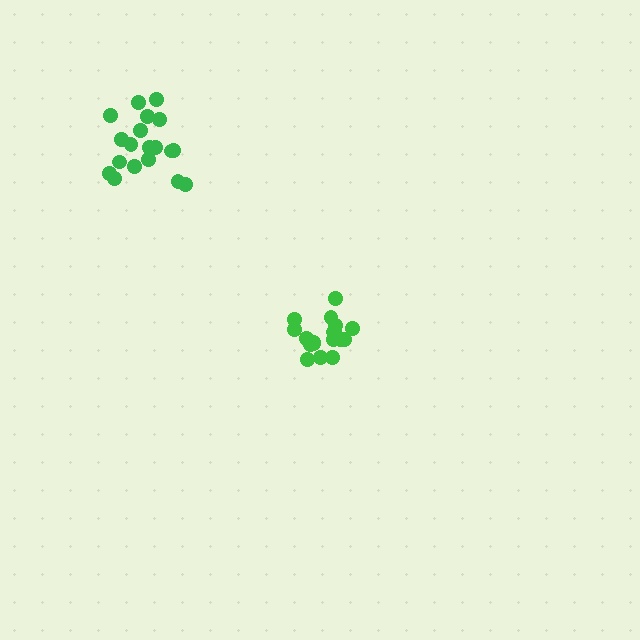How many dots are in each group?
Group 1: 18 dots, Group 2: 19 dots (37 total).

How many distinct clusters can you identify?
There are 2 distinct clusters.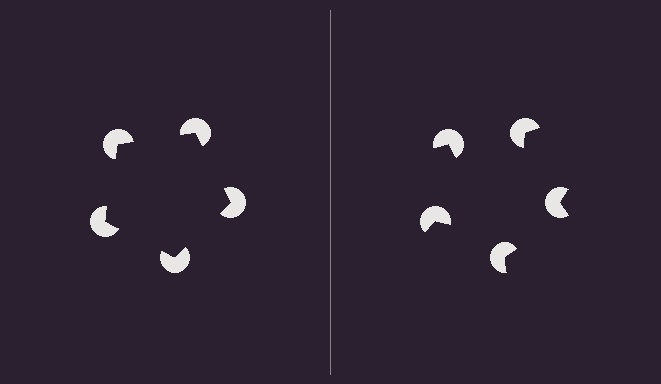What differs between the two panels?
The pac-man discs are positioned identically on both sides; only the wedge orientations differ. On the left they align to a pentagon; on the right they are misaligned.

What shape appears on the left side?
An illusory pentagon.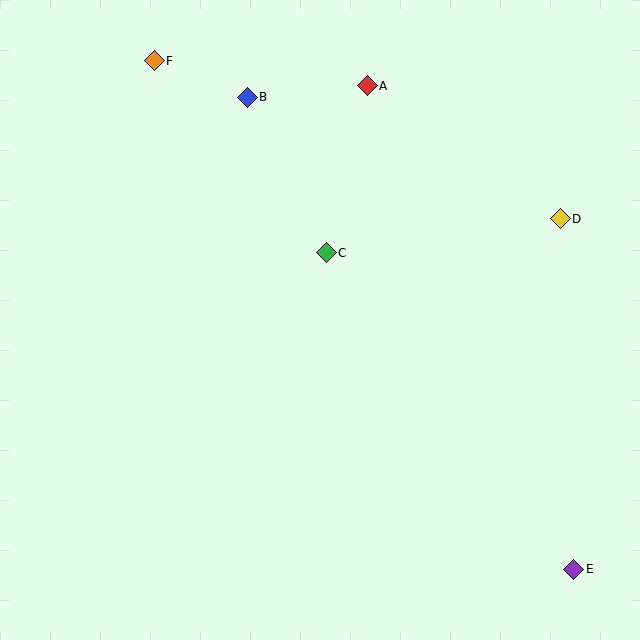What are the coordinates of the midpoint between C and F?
The midpoint between C and F is at (240, 157).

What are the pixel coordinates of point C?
Point C is at (326, 253).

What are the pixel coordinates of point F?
Point F is at (154, 61).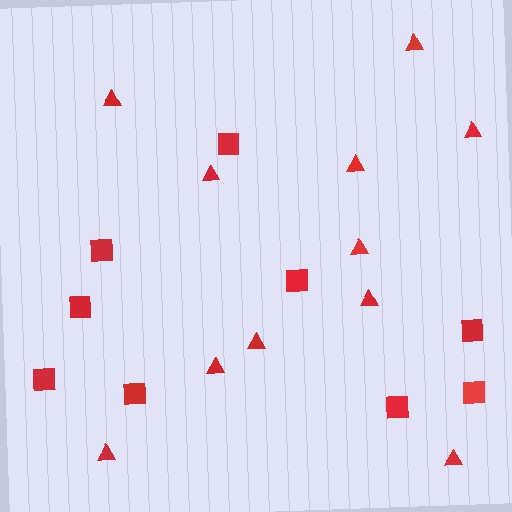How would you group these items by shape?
There are 2 groups: one group of triangles (11) and one group of squares (9).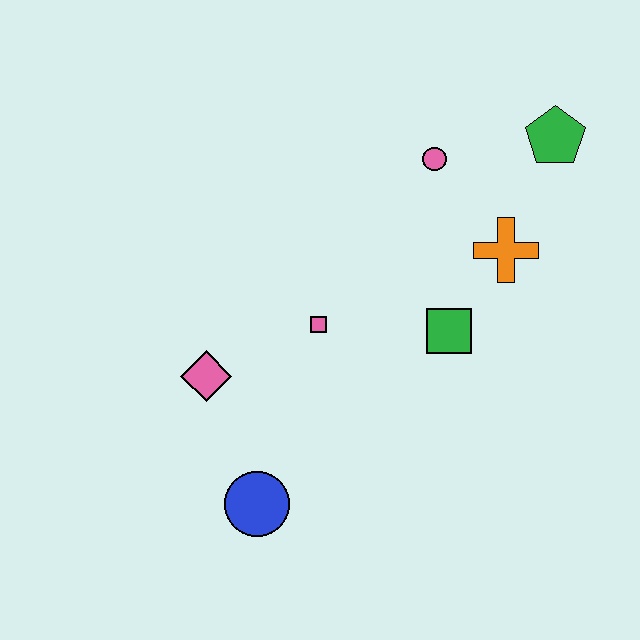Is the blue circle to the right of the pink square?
No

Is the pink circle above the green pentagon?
No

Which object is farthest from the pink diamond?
The green pentagon is farthest from the pink diamond.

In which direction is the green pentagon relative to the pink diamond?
The green pentagon is to the right of the pink diamond.